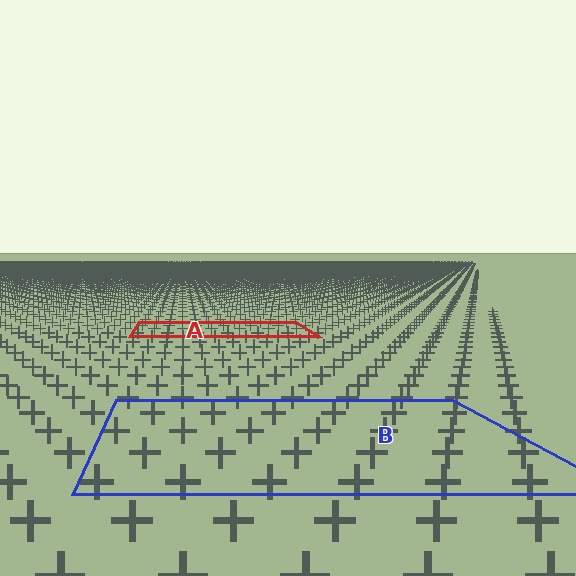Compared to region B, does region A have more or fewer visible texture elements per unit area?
Region A has more texture elements per unit area — they are packed more densely because it is farther away.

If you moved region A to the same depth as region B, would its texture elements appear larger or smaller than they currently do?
They would appear larger. At a closer depth, the same texture elements are projected at a bigger on-screen size.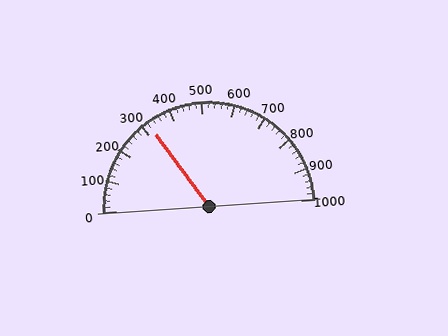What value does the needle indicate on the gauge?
The needle indicates approximately 320.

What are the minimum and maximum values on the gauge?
The gauge ranges from 0 to 1000.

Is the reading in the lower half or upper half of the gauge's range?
The reading is in the lower half of the range (0 to 1000).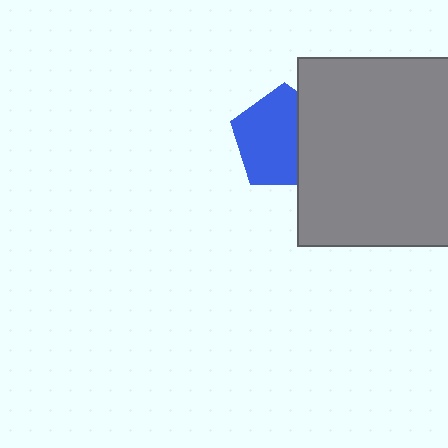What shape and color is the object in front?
The object in front is a gray rectangle.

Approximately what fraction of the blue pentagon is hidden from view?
Roughly 33% of the blue pentagon is hidden behind the gray rectangle.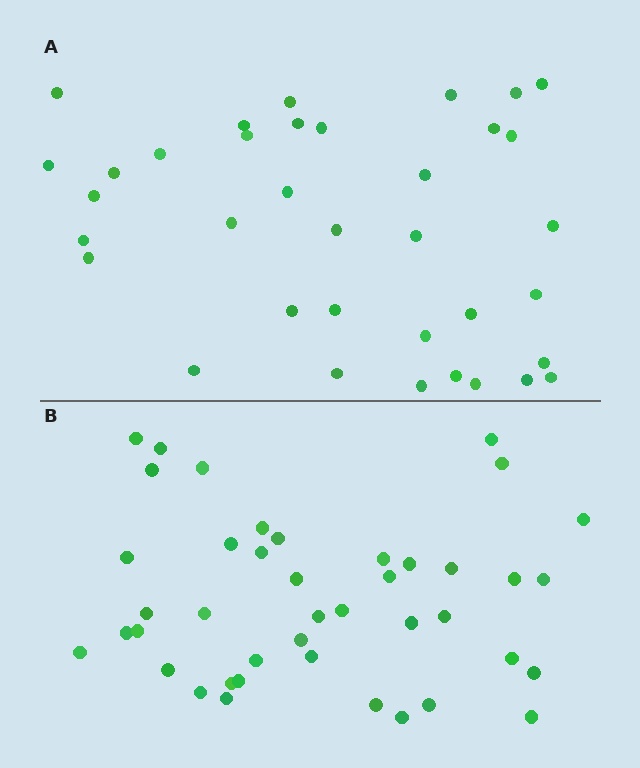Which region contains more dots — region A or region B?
Region B (the bottom region) has more dots.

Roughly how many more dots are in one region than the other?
Region B has about 6 more dots than region A.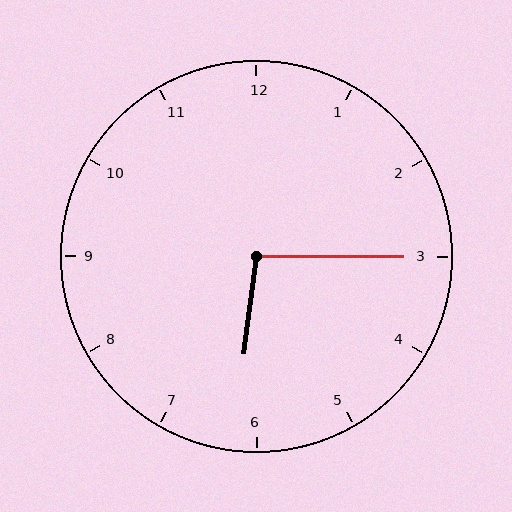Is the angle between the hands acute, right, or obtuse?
It is obtuse.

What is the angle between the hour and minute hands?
Approximately 98 degrees.